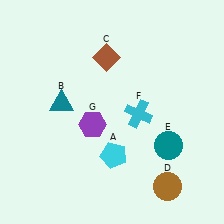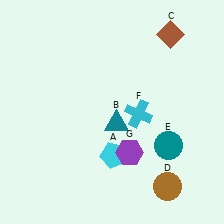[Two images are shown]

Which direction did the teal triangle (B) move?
The teal triangle (B) moved right.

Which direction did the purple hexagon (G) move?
The purple hexagon (G) moved right.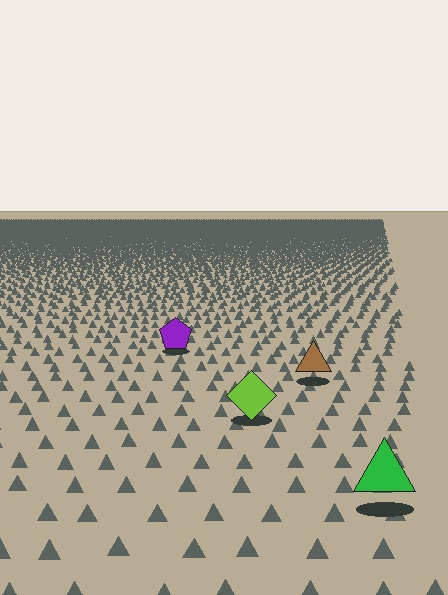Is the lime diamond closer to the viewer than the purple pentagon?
Yes. The lime diamond is closer — you can tell from the texture gradient: the ground texture is coarser near it.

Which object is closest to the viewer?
The green triangle is closest. The texture marks near it are larger and more spread out.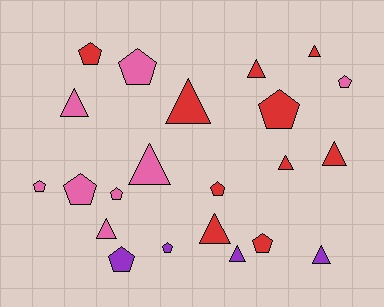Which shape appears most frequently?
Pentagon, with 11 objects.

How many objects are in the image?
There are 22 objects.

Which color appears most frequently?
Red, with 10 objects.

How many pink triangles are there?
There are 3 pink triangles.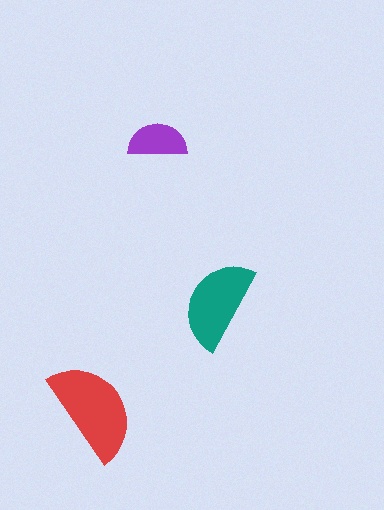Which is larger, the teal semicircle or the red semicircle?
The red one.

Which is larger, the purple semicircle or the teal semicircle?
The teal one.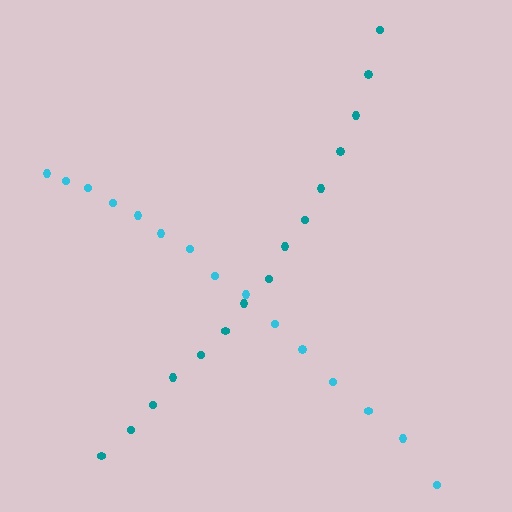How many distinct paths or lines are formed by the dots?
There are 2 distinct paths.